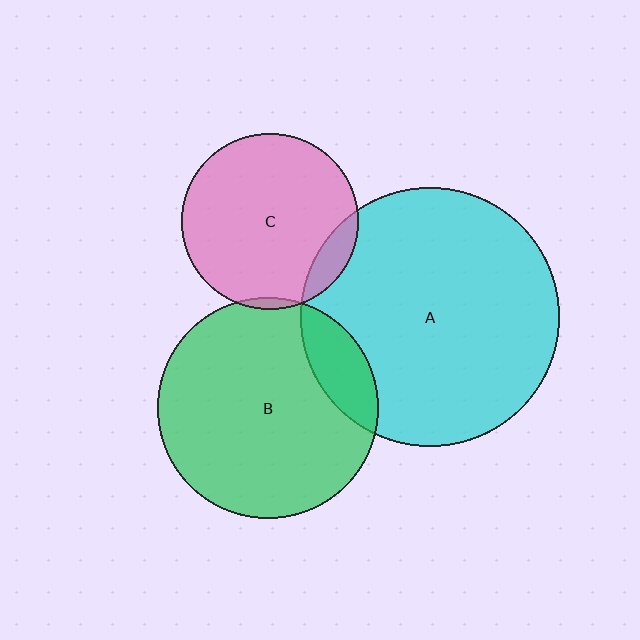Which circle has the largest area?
Circle A (cyan).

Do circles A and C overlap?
Yes.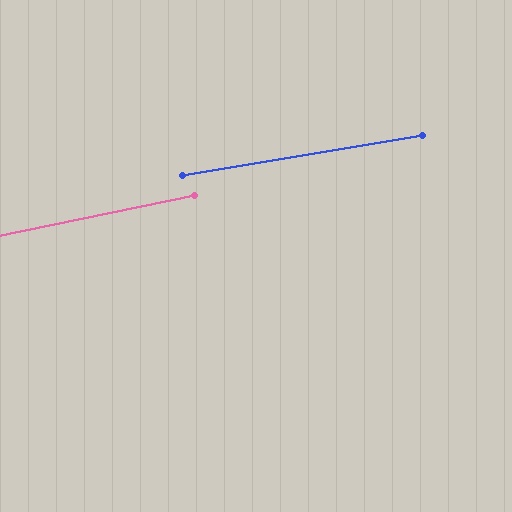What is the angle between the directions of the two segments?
Approximately 2 degrees.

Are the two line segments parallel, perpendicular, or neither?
Parallel — their directions differ by only 2.0°.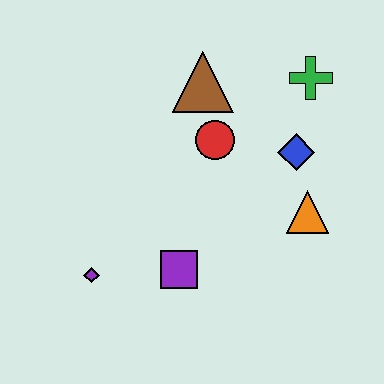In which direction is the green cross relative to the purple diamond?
The green cross is to the right of the purple diamond.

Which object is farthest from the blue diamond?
The purple diamond is farthest from the blue diamond.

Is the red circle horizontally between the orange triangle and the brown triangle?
Yes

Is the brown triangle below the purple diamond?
No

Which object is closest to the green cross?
The blue diamond is closest to the green cross.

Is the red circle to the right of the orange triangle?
No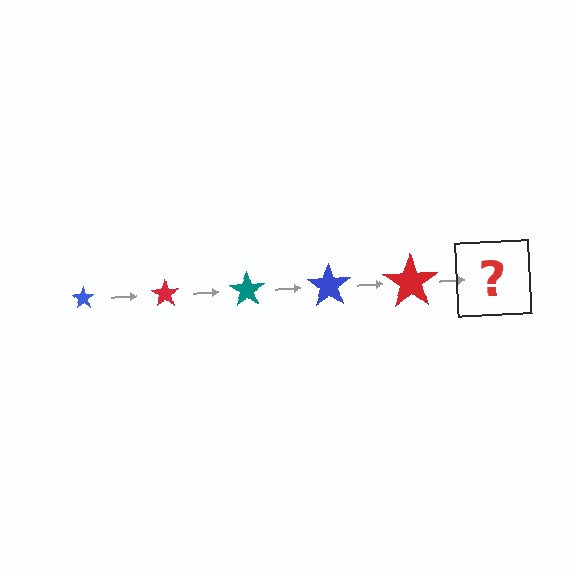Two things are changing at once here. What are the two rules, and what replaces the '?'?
The two rules are that the star grows larger each step and the color cycles through blue, red, and teal. The '?' should be a teal star, larger than the previous one.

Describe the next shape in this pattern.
It should be a teal star, larger than the previous one.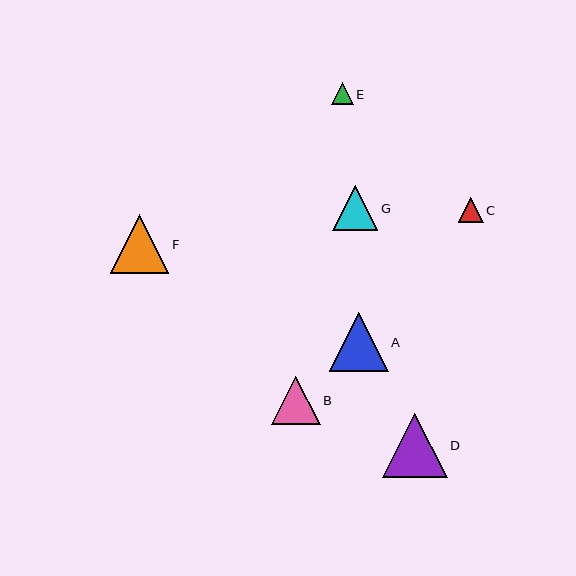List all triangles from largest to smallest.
From largest to smallest: D, A, F, B, G, C, E.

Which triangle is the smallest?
Triangle E is the smallest with a size of approximately 21 pixels.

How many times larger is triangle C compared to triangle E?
Triangle C is approximately 1.2 times the size of triangle E.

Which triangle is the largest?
Triangle D is the largest with a size of approximately 65 pixels.